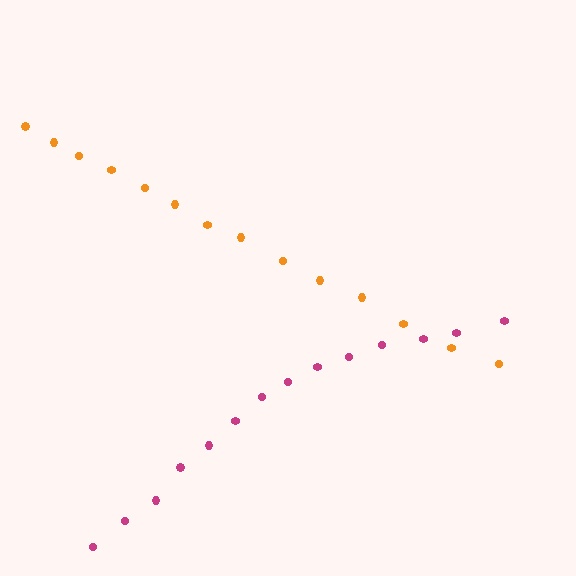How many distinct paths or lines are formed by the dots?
There are 2 distinct paths.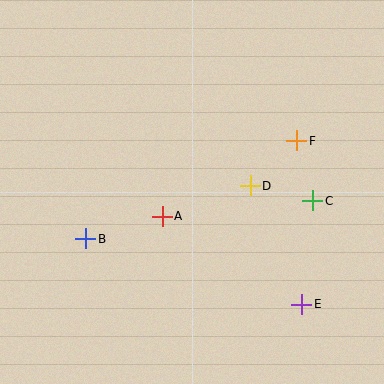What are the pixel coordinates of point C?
Point C is at (313, 201).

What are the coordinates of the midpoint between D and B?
The midpoint between D and B is at (168, 212).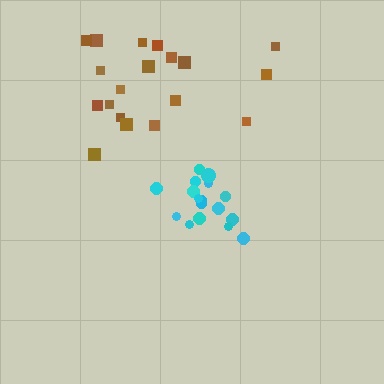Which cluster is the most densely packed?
Cyan.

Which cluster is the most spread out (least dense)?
Brown.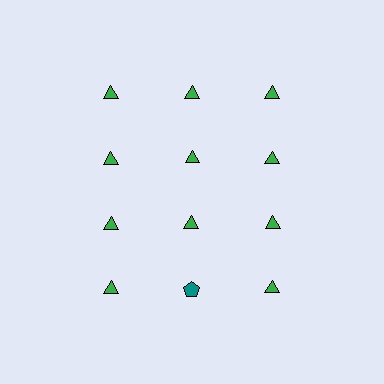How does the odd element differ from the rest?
It differs in both color (teal instead of green) and shape (pentagon instead of triangle).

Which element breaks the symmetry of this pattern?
The teal pentagon in the fourth row, second from left column breaks the symmetry. All other shapes are green triangles.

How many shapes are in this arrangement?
There are 12 shapes arranged in a grid pattern.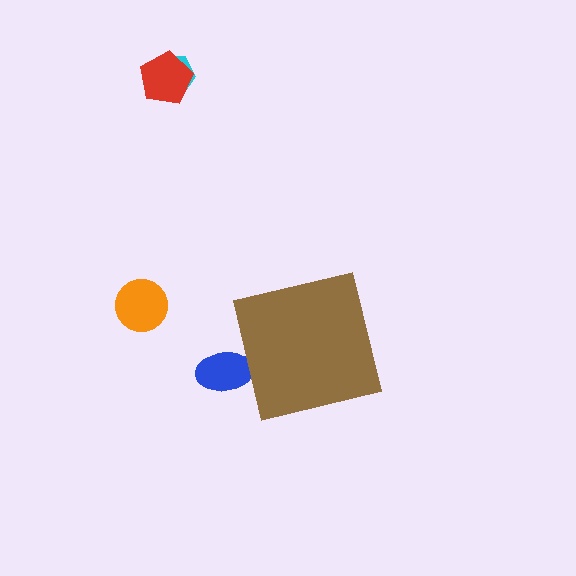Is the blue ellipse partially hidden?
Yes, the blue ellipse is partially hidden behind the brown square.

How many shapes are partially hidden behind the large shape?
1 shape is partially hidden.